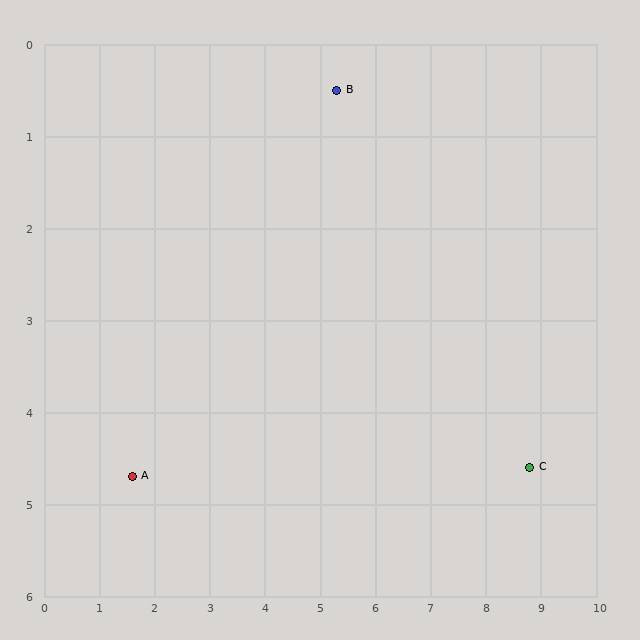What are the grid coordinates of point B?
Point B is at approximately (5.3, 0.5).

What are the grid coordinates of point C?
Point C is at approximately (8.8, 4.6).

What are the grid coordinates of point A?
Point A is at approximately (1.6, 4.7).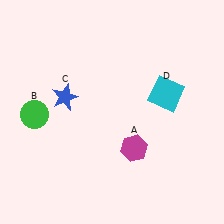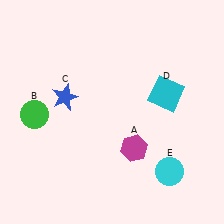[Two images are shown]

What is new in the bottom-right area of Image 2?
A cyan circle (E) was added in the bottom-right area of Image 2.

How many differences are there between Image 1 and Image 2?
There is 1 difference between the two images.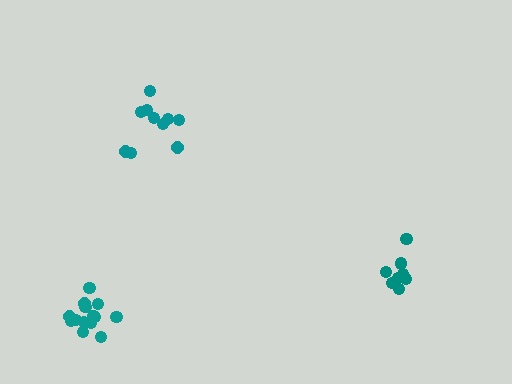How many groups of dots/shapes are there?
There are 3 groups.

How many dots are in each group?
Group 1: 10 dots, Group 2: 14 dots, Group 3: 10 dots (34 total).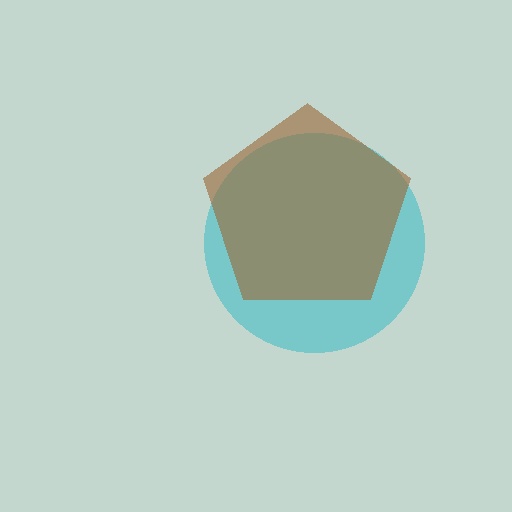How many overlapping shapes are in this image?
There are 2 overlapping shapes in the image.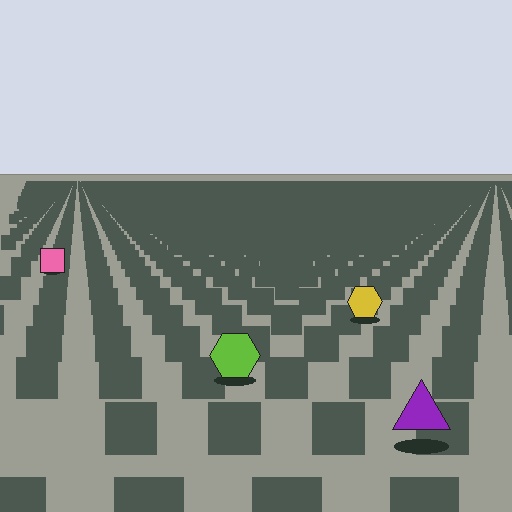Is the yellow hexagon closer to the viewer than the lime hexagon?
No. The lime hexagon is closer — you can tell from the texture gradient: the ground texture is coarser near it.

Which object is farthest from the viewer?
The pink square is farthest from the viewer. It appears smaller and the ground texture around it is denser.